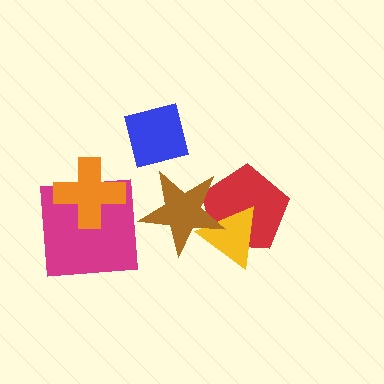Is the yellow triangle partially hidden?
Yes, it is partially covered by another shape.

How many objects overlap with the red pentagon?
2 objects overlap with the red pentagon.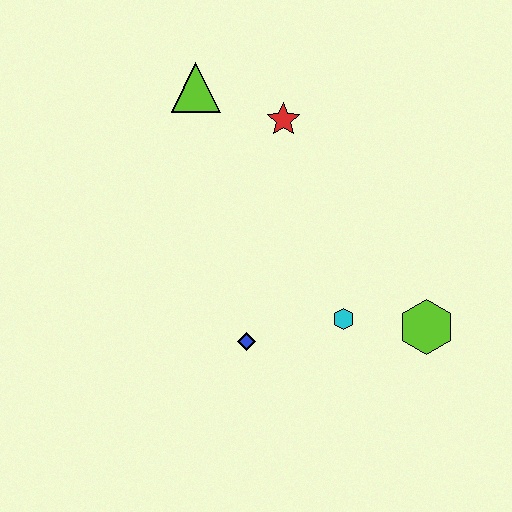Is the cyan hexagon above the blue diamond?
Yes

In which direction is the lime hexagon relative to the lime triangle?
The lime hexagon is below the lime triangle.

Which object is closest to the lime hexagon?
The cyan hexagon is closest to the lime hexagon.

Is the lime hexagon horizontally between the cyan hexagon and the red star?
No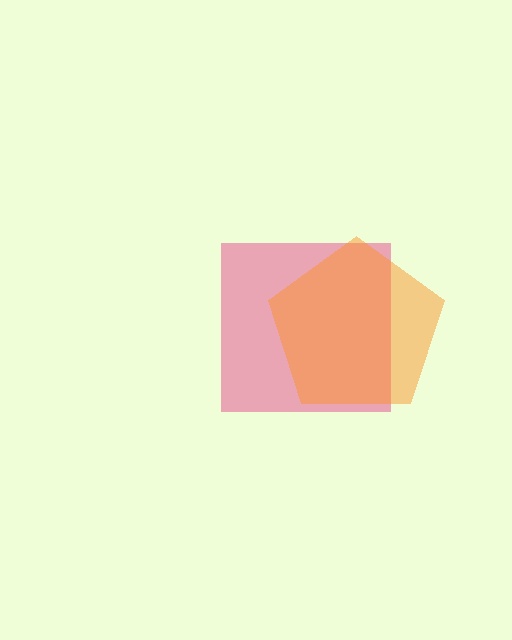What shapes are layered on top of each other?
The layered shapes are: a pink square, an orange pentagon.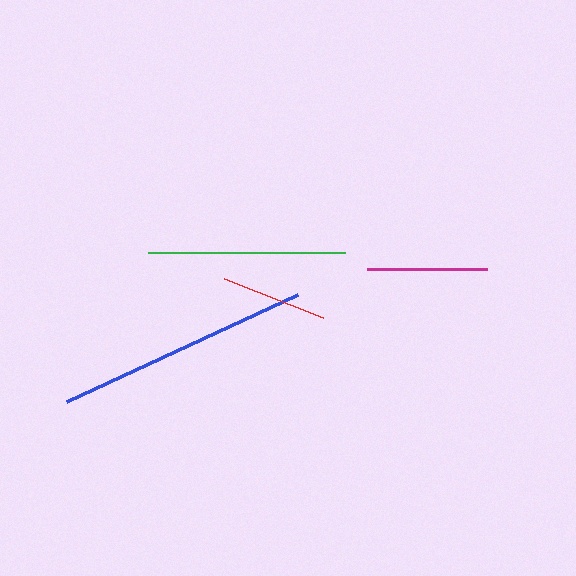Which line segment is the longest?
The blue line is the longest at approximately 254 pixels.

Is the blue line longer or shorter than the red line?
The blue line is longer than the red line.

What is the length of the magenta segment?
The magenta segment is approximately 120 pixels long.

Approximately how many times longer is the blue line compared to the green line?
The blue line is approximately 1.3 times the length of the green line.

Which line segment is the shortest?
The red line is the shortest at approximately 107 pixels.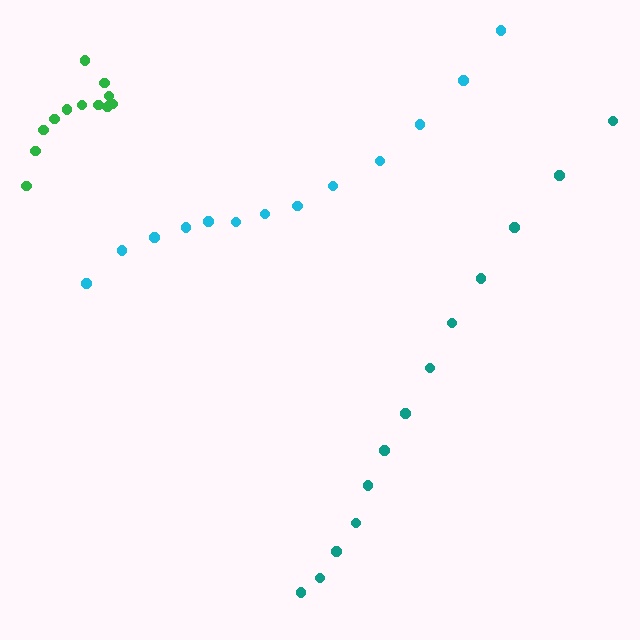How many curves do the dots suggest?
There are 3 distinct paths.